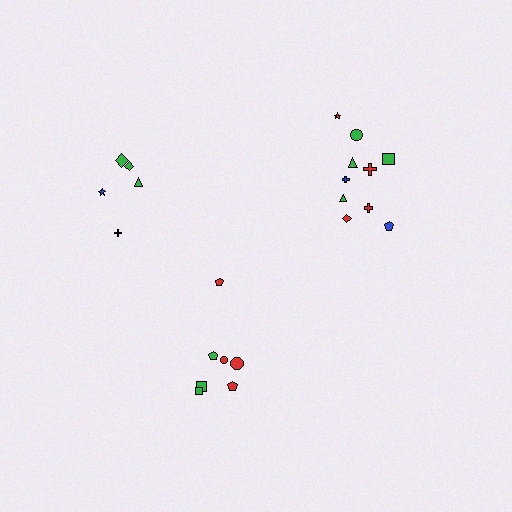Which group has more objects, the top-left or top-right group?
The top-right group.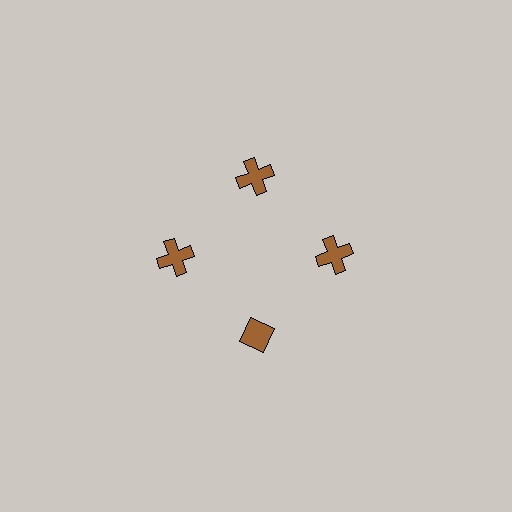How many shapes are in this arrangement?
There are 4 shapes arranged in a ring pattern.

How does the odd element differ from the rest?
It has a different shape: diamond instead of cross.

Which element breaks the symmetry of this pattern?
The brown diamond at roughly the 6 o'clock position breaks the symmetry. All other shapes are brown crosses.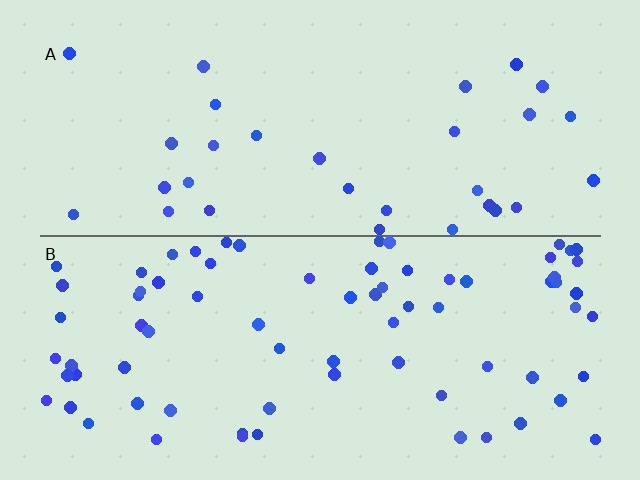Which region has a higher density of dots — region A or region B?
B (the bottom).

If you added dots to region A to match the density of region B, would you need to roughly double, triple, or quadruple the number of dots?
Approximately double.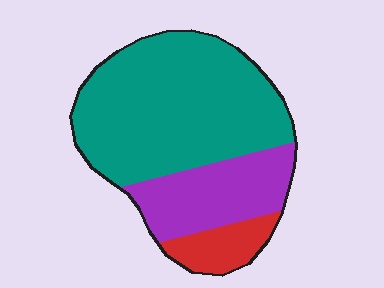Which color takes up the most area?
Teal, at roughly 65%.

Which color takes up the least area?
Red, at roughly 10%.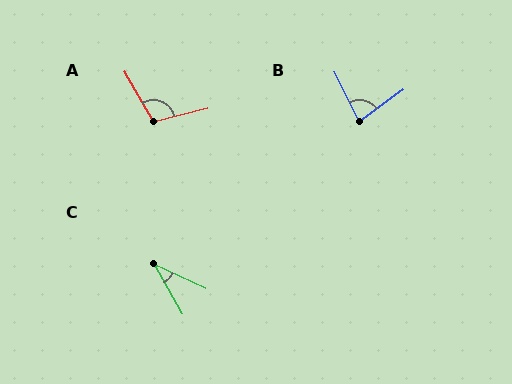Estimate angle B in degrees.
Approximately 80 degrees.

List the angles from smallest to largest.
C (35°), B (80°), A (106°).